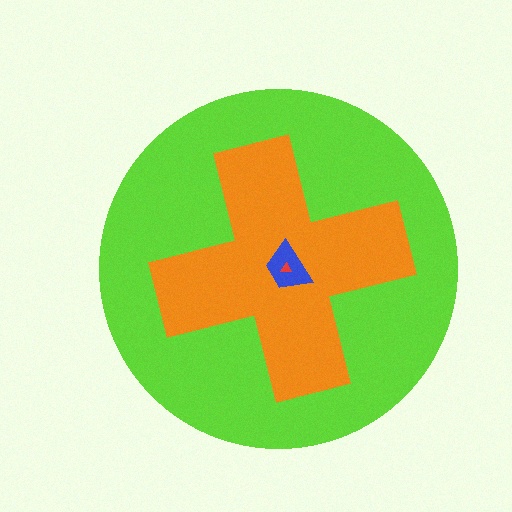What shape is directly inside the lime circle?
The orange cross.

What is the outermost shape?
The lime circle.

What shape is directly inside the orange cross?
The blue trapezoid.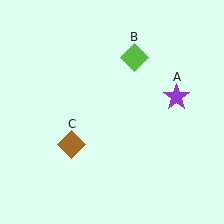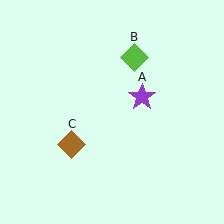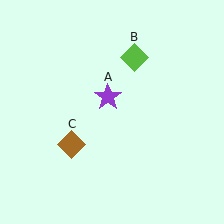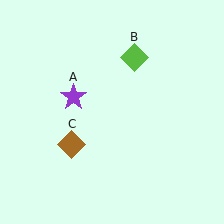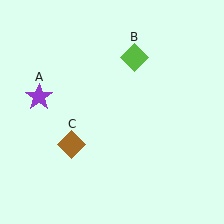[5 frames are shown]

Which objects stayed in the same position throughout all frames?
Lime diamond (object B) and brown diamond (object C) remained stationary.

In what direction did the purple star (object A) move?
The purple star (object A) moved left.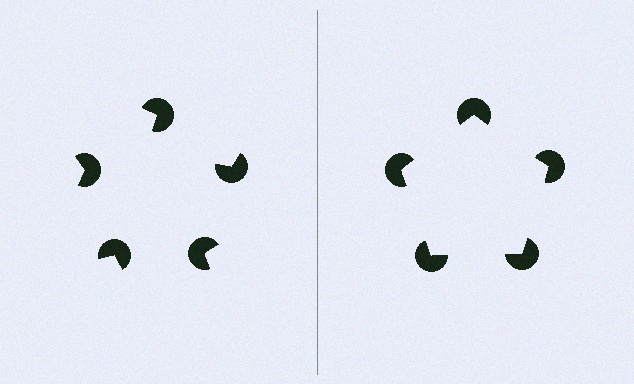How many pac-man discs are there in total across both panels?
10 — 5 on each side.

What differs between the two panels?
The pac-man discs are positioned identically on both sides; only the wedge orientations differ. On the right they align to a pentagon; on the left they are misaligned.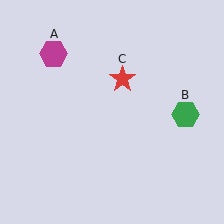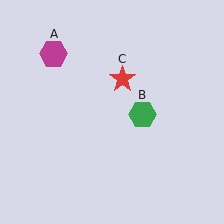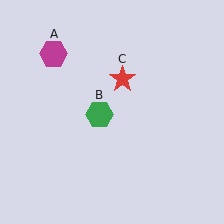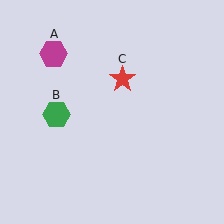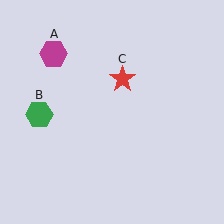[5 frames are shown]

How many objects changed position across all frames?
1 object changed position: green hexagon (object B).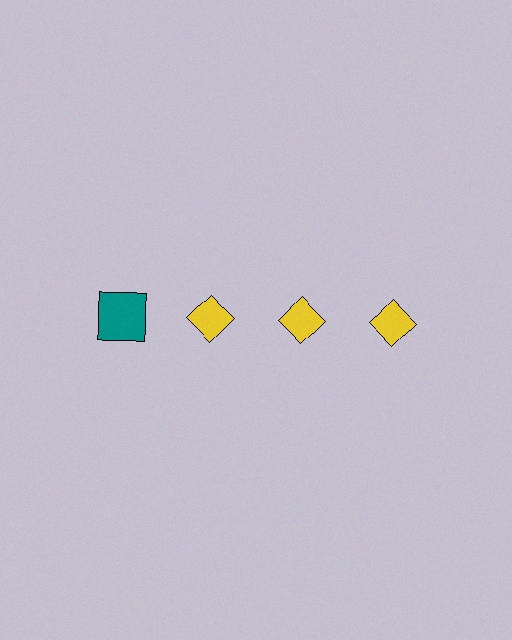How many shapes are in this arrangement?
There are 4 shapes arranged in a grid pattern.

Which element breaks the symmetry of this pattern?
The teal square in the top row, leftmost column breaks the symmetry. All other shapes are yellow diamonds.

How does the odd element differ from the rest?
It differs in both color (teal instead of yellow) and shape (square instead of diamond).